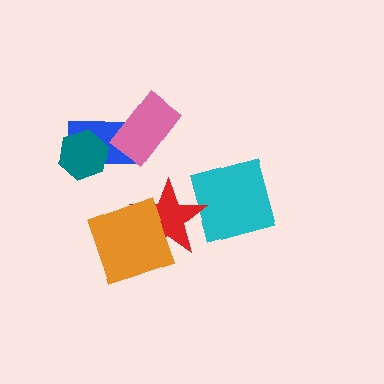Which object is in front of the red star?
The orange diamond is in front of the red star.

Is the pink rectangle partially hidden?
No, no other shape covers it.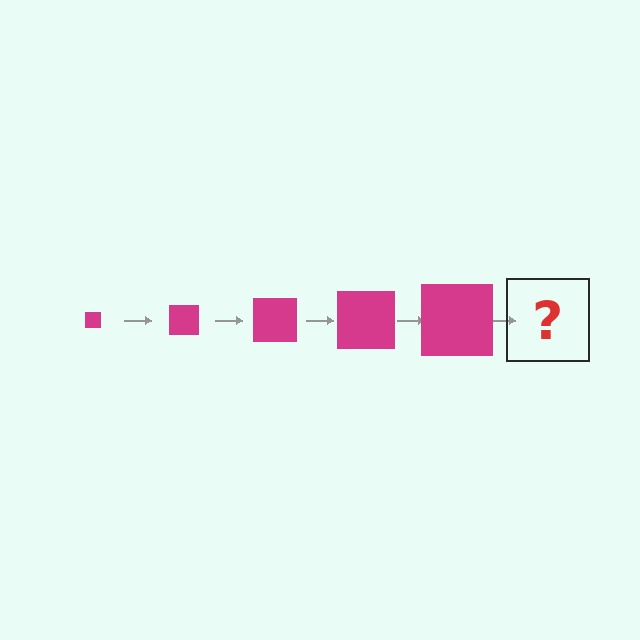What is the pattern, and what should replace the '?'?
The pattern is that the square gets progressively larger each step. The '?' should be a magenta square, larger than the previous one.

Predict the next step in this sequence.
The next step is a magenta square, larger than the previous one.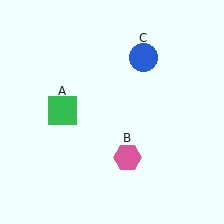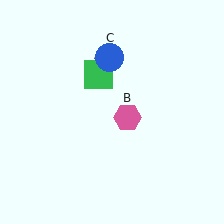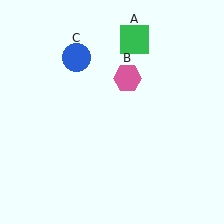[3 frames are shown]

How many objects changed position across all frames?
3 objects changed position: green square (object A), pink hexagon (object B), blue circle (object C).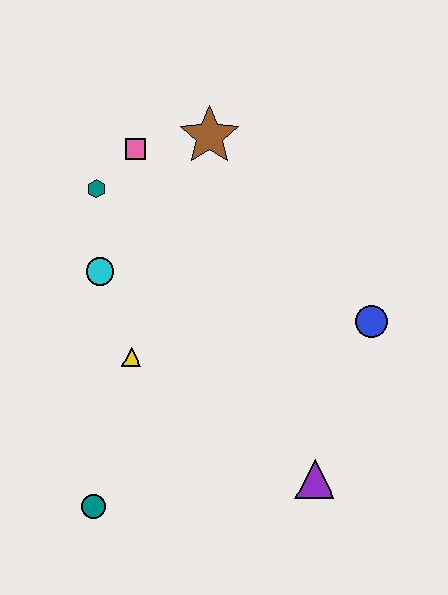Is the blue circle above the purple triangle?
Yes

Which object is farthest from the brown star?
The teal circle is farthest from the brown star.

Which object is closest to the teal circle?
The yellow triangle is closest to the teal circle.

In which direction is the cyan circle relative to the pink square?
The cyan circle is below the pink square.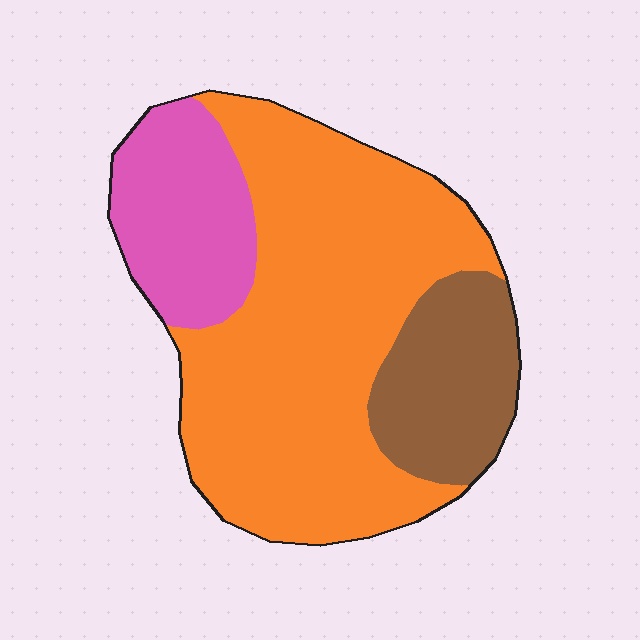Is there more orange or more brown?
Orange.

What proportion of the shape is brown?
Brown takes up between a sixth and a third of the shape.